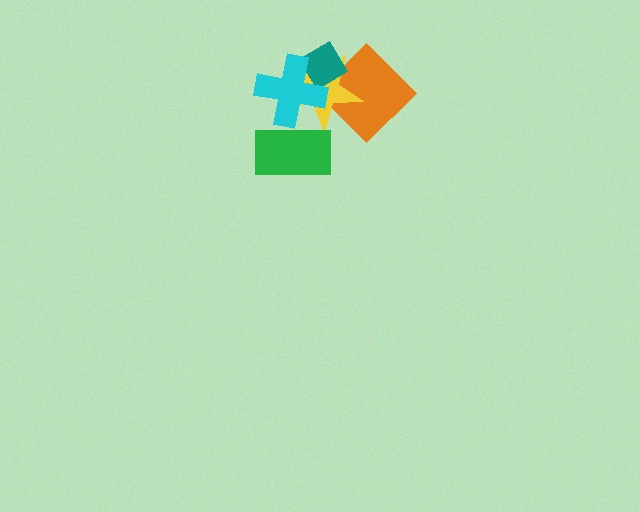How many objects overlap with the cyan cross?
4 objects overlap with the cyan cross.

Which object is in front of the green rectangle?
The cyan cross is in front of the green rectangle.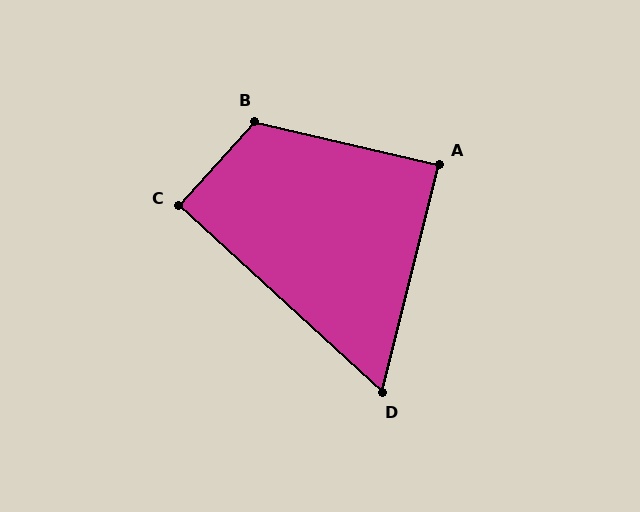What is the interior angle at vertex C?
Approximately 91 degrees (approximately right).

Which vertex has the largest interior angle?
B, at approximately 118 degrees.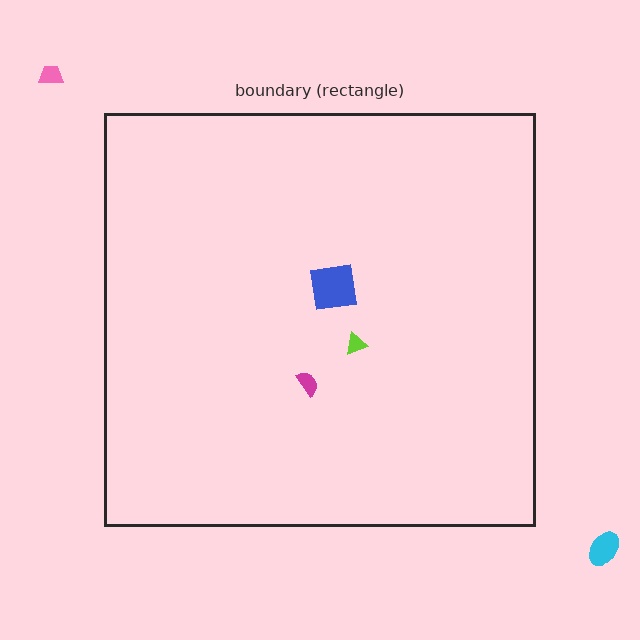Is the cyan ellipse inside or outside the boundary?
Outside.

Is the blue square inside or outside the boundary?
Inside.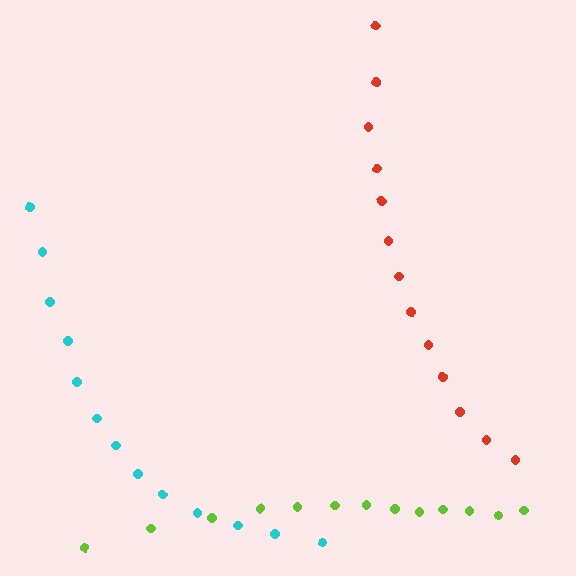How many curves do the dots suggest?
There are 3 distinct paths.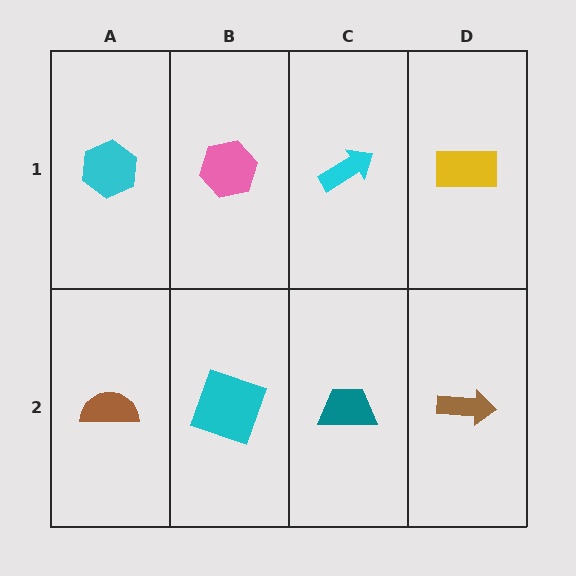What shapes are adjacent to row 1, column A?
A brown semicircle (row 2, column A), a pink hexagon (row 1, column B).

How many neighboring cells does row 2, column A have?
2.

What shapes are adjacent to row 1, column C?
A teal trapezoid (row 2, column C), a pink hexagon (row 1, column B), a yellow rectangle (row 1, column D).